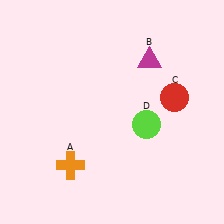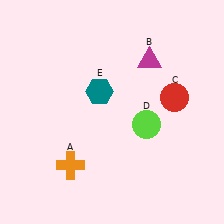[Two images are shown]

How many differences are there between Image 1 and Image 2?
There is 1 difference between the two images.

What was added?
A teal hexagon (E) was added in Image 2.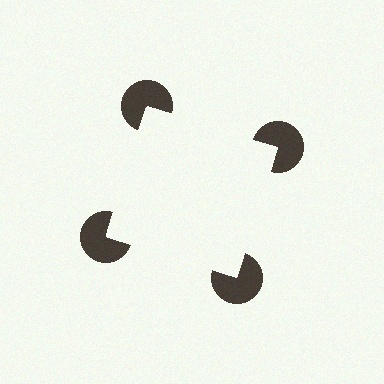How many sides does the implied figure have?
4 sides.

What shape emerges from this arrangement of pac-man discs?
An illusory square — its edges are inferred from the aligned wedge cuts in the pac-man discs, not physically drawn.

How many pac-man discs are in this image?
There are 4 — one at each vertex of the illusory square.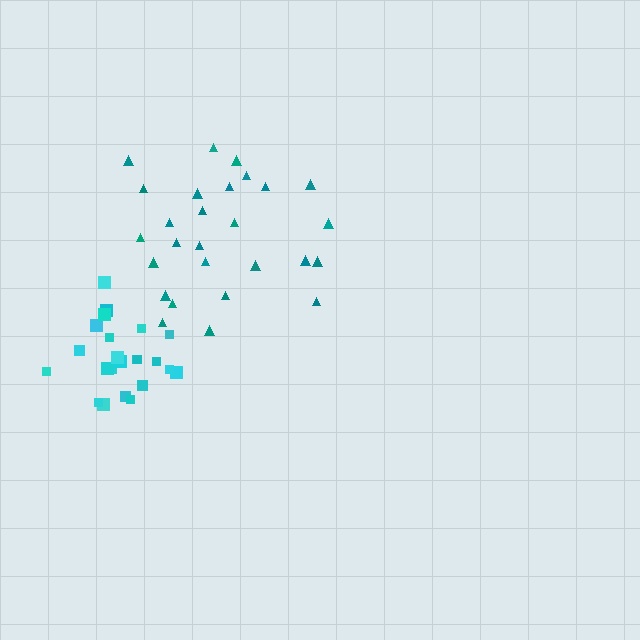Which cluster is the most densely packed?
Cyan.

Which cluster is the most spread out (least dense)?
Teal.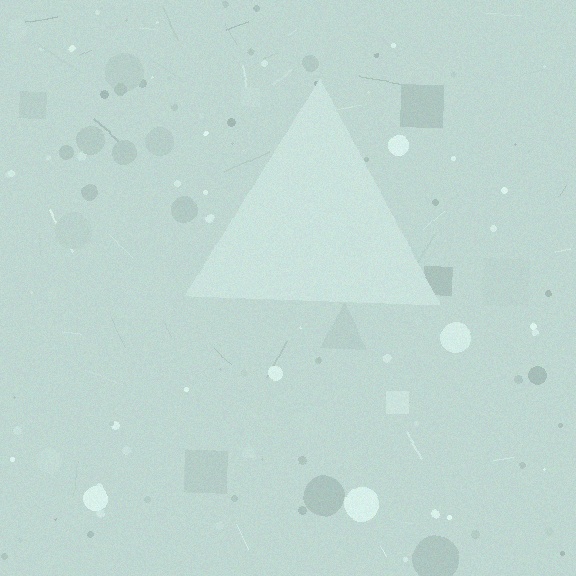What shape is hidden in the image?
A triangle is hidden in the image.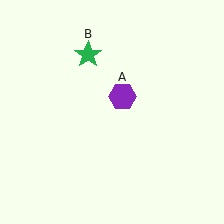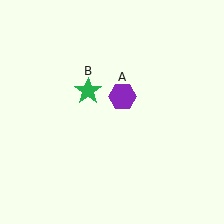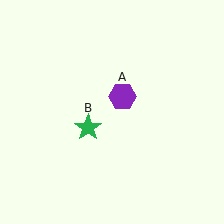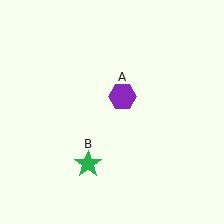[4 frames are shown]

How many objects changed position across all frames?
1 object changed position: green star (object B).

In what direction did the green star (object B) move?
The green star (object B) moved down.